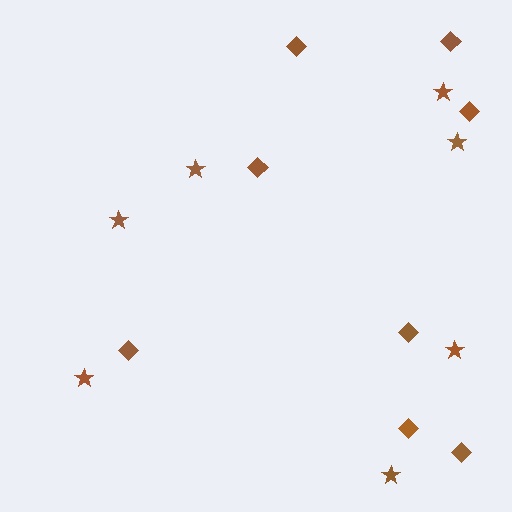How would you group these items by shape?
There are 2 groups: one group of stars (7) and one group of diamonds (8).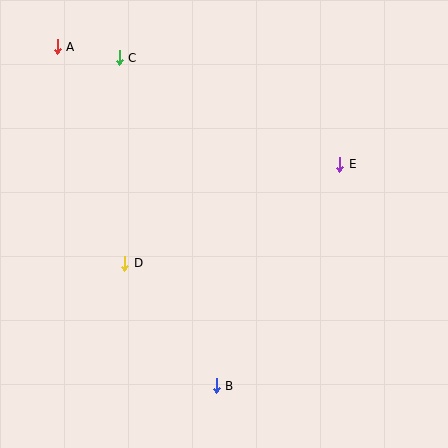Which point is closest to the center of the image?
Point D at (125, 263) is closest to the center.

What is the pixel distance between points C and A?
The distance between C and A is 63 pixels.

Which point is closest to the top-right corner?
Point E is closest to the top-right corner.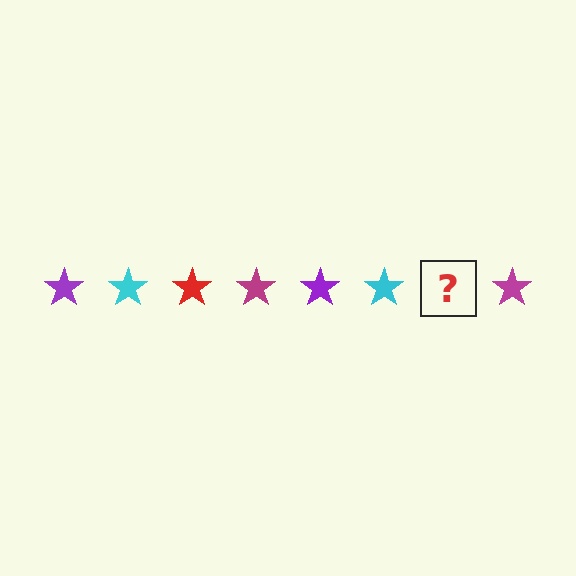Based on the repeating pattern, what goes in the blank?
The blank should be a red star.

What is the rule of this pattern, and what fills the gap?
The rule is that the pattern cycles through purple, cyan, red, magenta stars. The gap should be filled with a red star.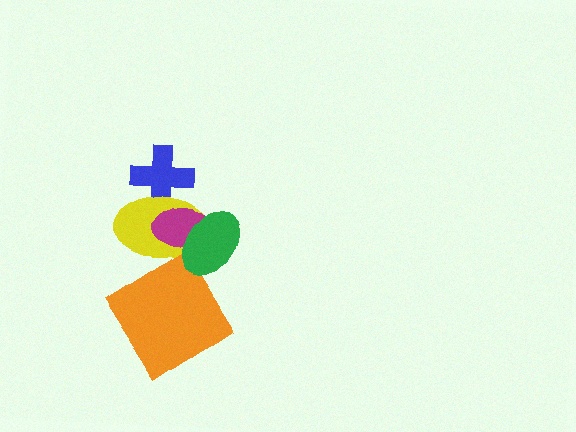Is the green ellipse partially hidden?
No, no other shape covers it.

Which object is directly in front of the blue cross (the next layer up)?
The yellow ellipse is directly in front of the blue cross.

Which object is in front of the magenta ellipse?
The green ellipse is in front of the magenta ellipse.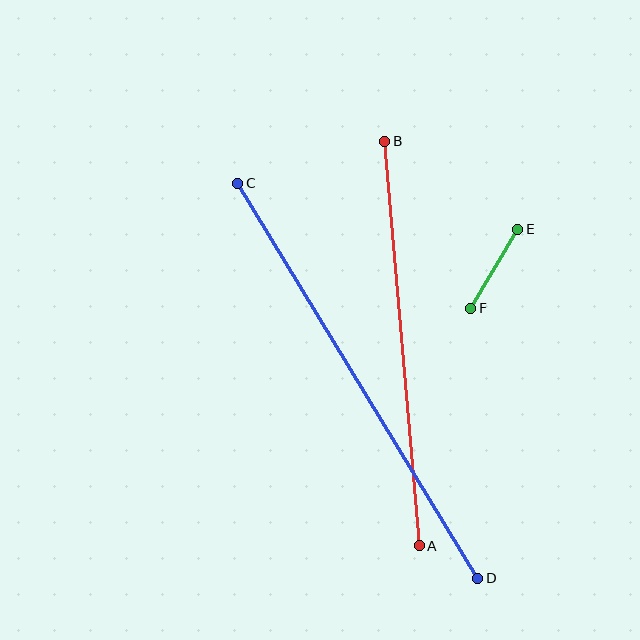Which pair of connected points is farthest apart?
Points C and D are farthest apart.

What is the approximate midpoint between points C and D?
The midpoint is at approximately (358, 381) pixels.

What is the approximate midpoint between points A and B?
The midpoint is at approximately (402, 344) pixels.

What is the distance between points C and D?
The distance is approximately 462 pixels.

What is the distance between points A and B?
The distance is approximately 406 pixels.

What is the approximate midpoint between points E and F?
The midpoint is at approximately (494, 269) pixels.